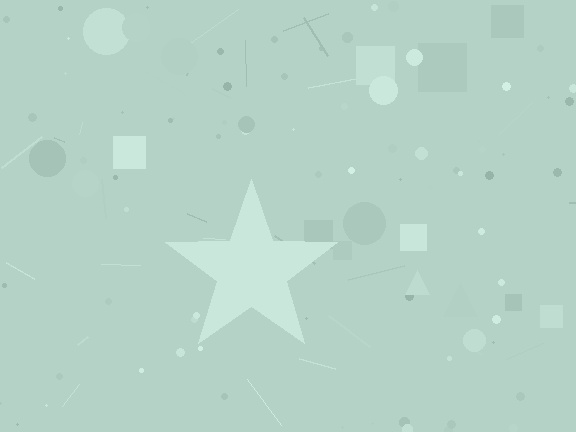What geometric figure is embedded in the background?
A star is embedded in the background.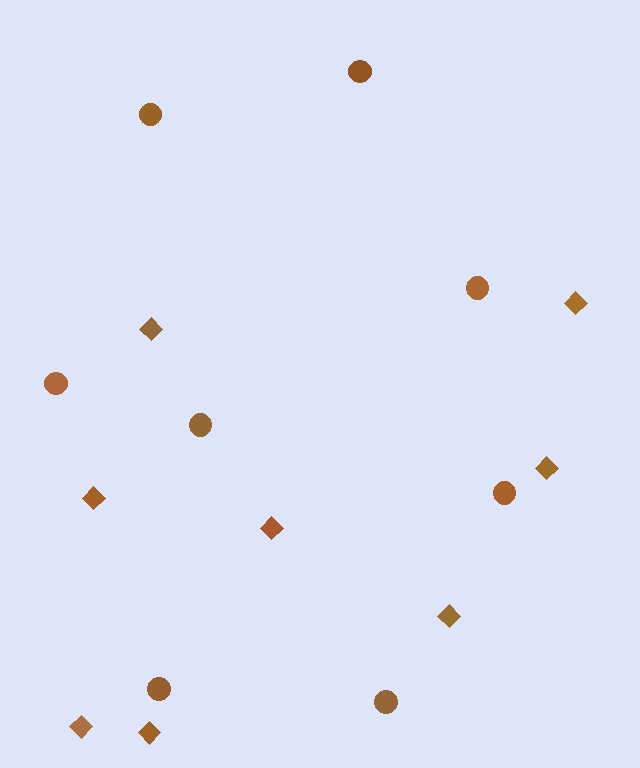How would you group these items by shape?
There are 2 groups: one group of diamonds (8) and one group of circles (8).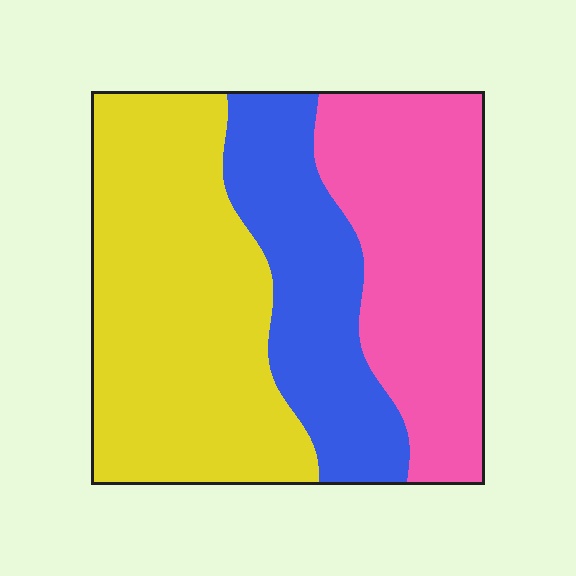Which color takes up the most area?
Yellow, at roughly 45%.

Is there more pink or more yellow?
Yellow.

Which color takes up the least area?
Blue, at roughly 25%.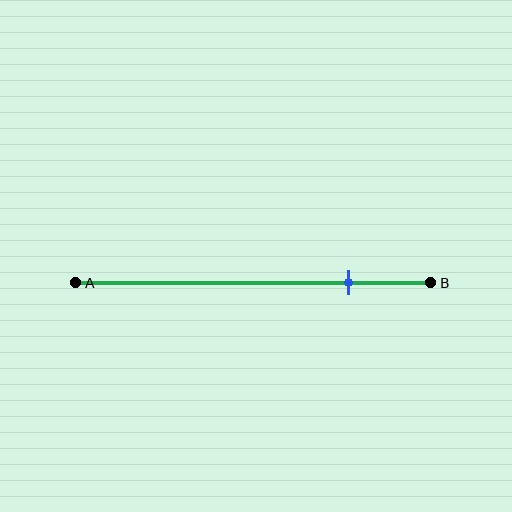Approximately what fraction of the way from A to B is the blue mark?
The blue mark is approximately 75% of the way from A to B.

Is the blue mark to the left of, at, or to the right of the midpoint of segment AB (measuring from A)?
The blue mark is to the right of the midpoint of segment AB.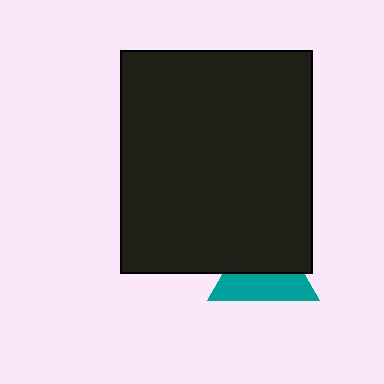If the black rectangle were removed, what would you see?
You would see the complete teal triangle.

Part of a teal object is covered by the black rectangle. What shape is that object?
It is a triangle.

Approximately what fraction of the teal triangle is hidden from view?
Roughly 51% of the teal triangle is hidden behind the black rectangle.